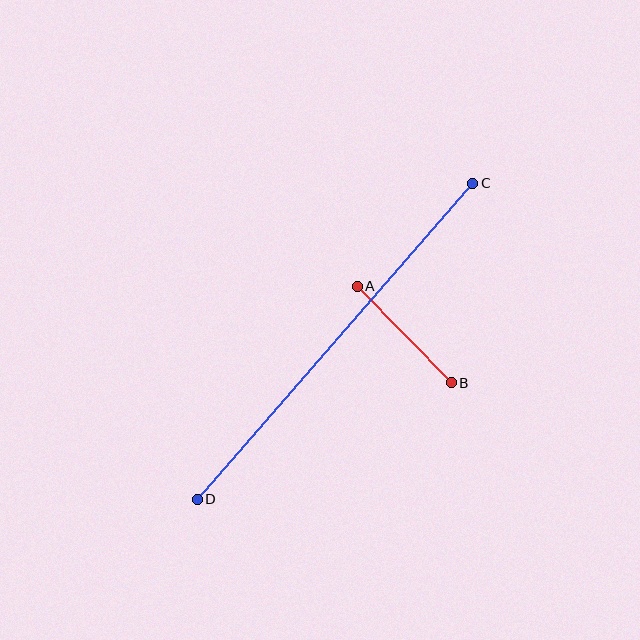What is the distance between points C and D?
The distance is approximately 419 pixels.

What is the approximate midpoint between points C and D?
The midpoint is at approximately (335, 341) pixels.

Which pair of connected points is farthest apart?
Points C and D are farthest apart.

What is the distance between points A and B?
The distance is approximately 135 pixels.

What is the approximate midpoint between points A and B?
The midpoint is at approximately (404, 335) pixels.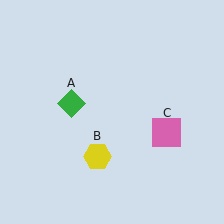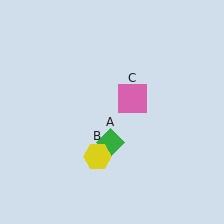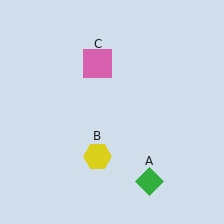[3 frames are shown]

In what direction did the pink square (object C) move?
The pink square (object C) moved up and to the left.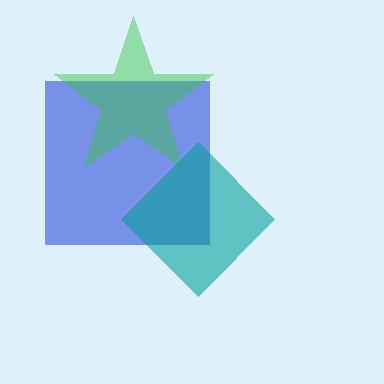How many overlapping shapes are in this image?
There are 3 overlapping shapes in the image.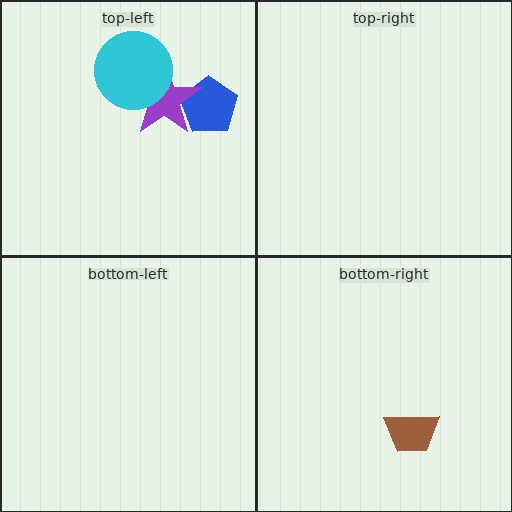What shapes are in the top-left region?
The blue pentagon, the purple star, the cyan circle.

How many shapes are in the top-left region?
3.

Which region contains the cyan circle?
The top-left region.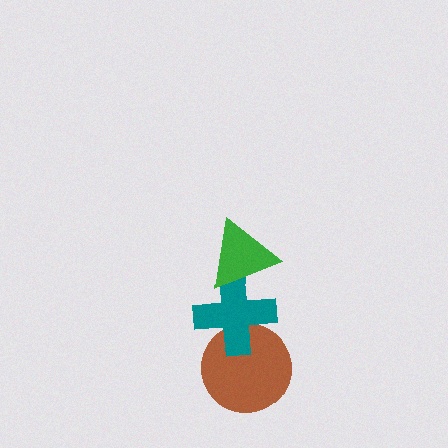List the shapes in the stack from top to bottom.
From top to bottom: the green triangle, the teal cross, the brown circle.